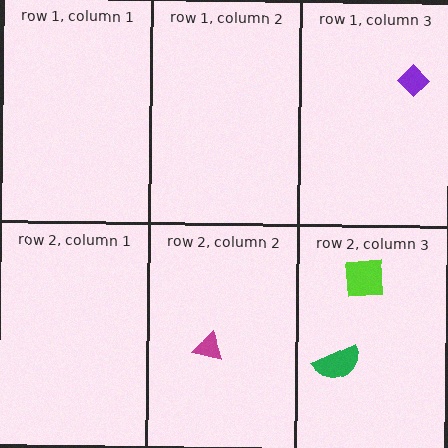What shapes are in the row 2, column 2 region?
The magenta triangle.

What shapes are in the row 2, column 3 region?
The green semicircle, the lime square.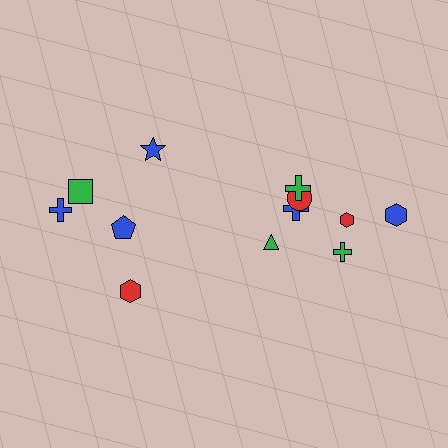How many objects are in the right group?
There are 7 objects.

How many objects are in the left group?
There are 5 objects.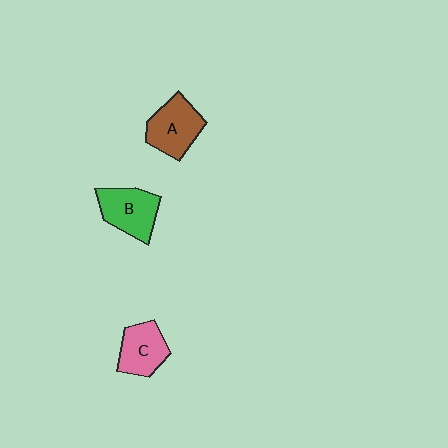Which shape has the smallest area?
Shape C (pink).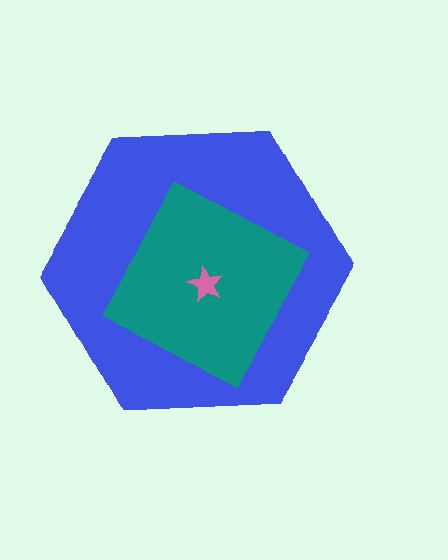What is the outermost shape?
The blue hexagon.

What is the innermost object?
The pink star.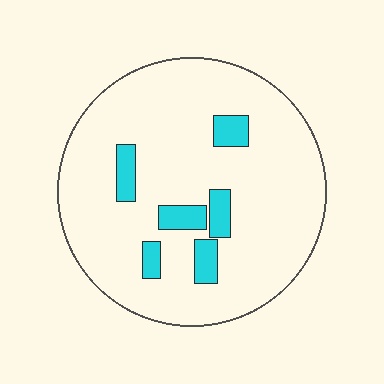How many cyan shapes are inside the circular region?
6.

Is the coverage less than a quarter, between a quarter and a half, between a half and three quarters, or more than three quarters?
Less than a quarter.